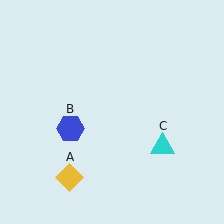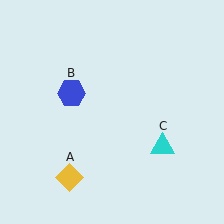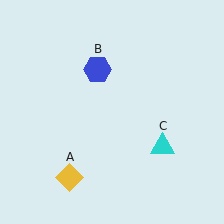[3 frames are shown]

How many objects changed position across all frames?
1 object changed position: blue hexagon (object B).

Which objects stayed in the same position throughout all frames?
Yellow diamond (object A) and cyan triangle (object C) remained stationary.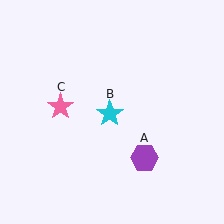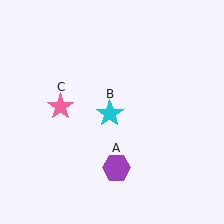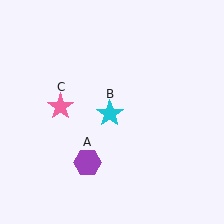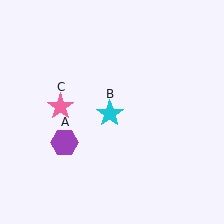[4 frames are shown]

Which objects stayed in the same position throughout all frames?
Cyan star (object B) and pink star (object C) remained stationary.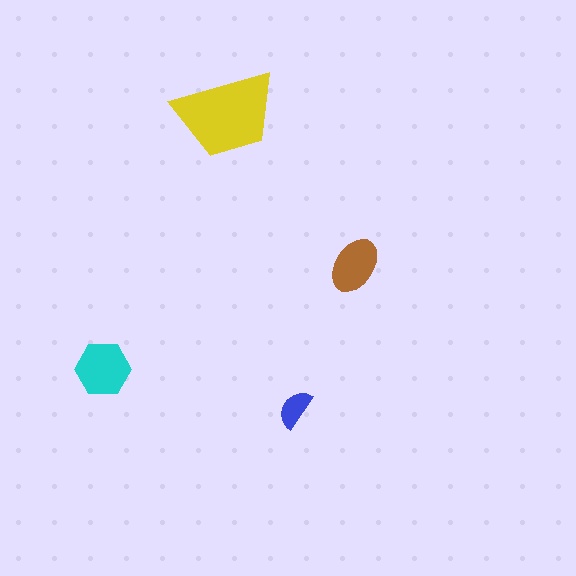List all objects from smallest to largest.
The blue semicircle, the brown ellipse, the cyan hexagon, the yellow trapezoid.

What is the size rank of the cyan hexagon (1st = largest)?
2nd.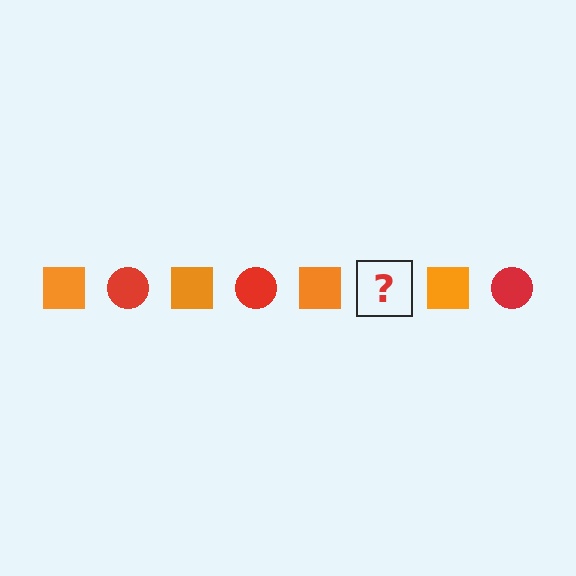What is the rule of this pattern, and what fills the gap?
The rule is that the pattern alternates between orange square and red circle. The gap should be filled with a red circle.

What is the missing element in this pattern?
The missing element is a red circle.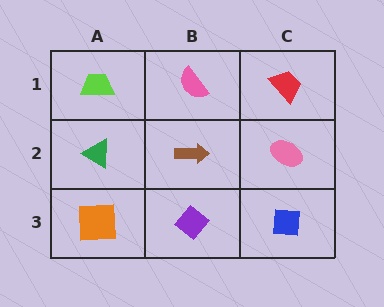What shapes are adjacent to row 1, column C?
A pink ellipse (row 2, column C), a pink semicircle (row 1, column B).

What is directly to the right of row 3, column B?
A blue square.